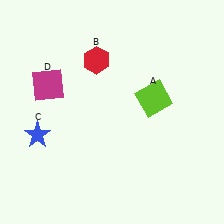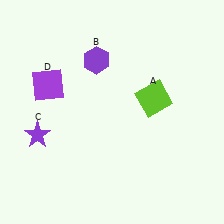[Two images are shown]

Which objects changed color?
B changed from red to purple. C changed from blue to purple. D changed from magenta to purple.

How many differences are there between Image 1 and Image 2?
There are 3 differences between the two images.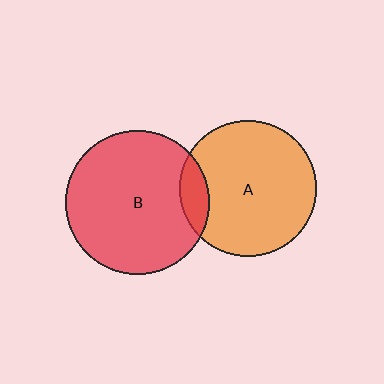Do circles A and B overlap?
Yes.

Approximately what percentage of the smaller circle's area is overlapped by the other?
Approximately 10%.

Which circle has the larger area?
Circle B (red).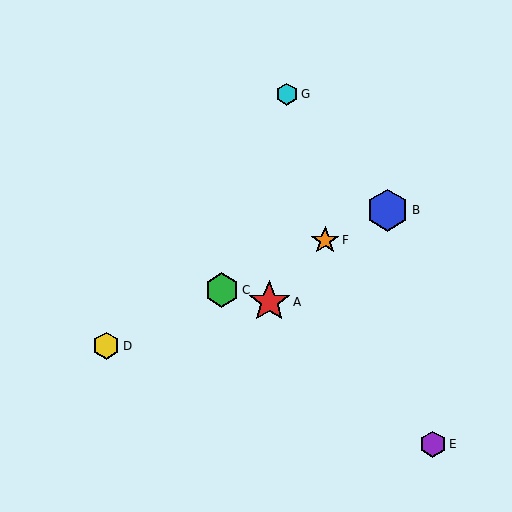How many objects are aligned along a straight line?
4 objects (B, C, D, F) are aligned along a straight line.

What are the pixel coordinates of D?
Object D is at (106, 346).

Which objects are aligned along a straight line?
Objects B, C, D, F are aligned along a straight line.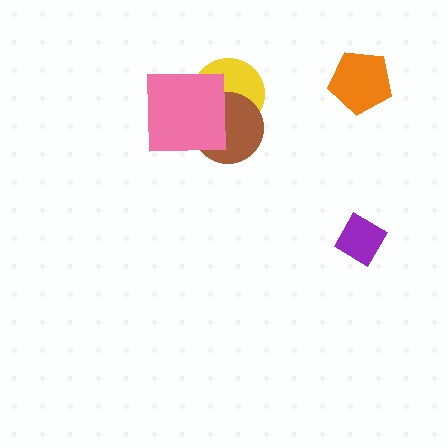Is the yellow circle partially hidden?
Yes, it is partially covered by another shape.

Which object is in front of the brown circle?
The pink square is in front of the brown circle.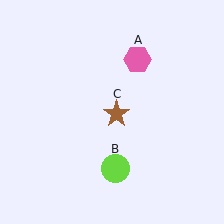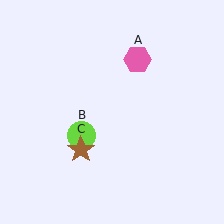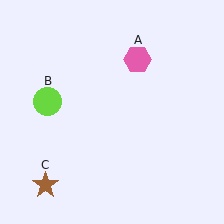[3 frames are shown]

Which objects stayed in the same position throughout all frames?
Pink hexagon (object A) remained stationary.